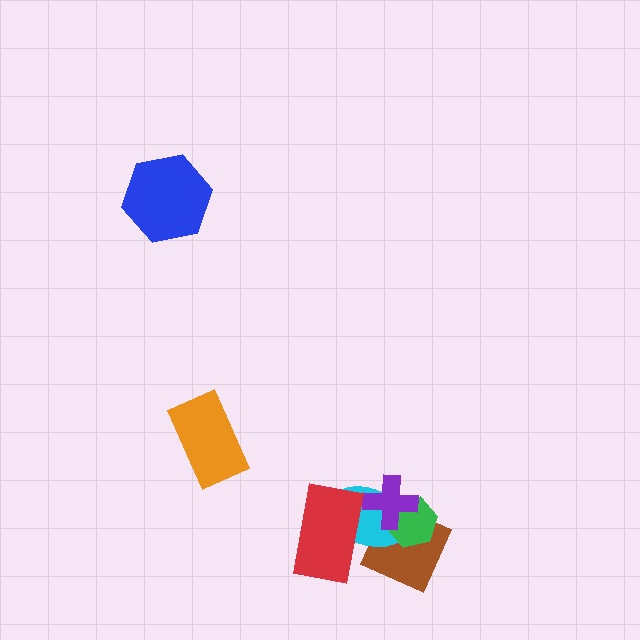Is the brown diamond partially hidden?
Yes, it is partially covered by another shape.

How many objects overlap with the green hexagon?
3 objects overlap with the green hexagon.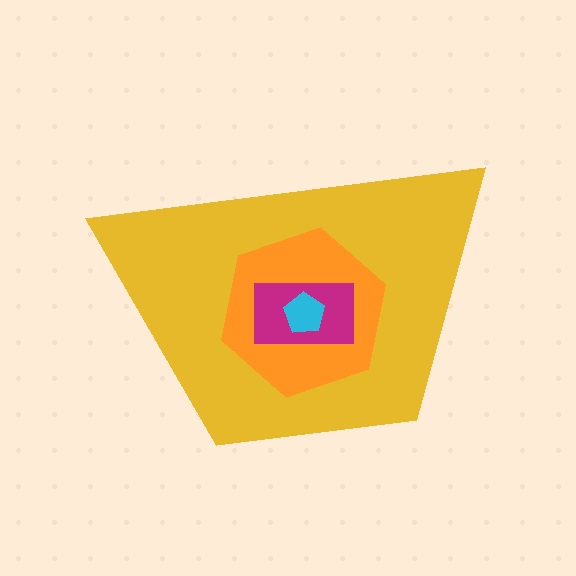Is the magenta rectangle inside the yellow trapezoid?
Yes.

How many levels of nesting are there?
4.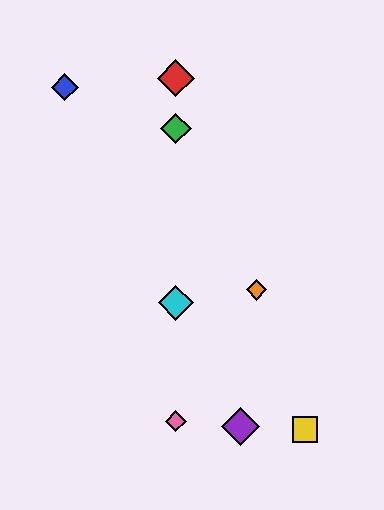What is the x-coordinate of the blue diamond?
The blue diamond is at x≈65.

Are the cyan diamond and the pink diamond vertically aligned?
Yes, both are at x≈176.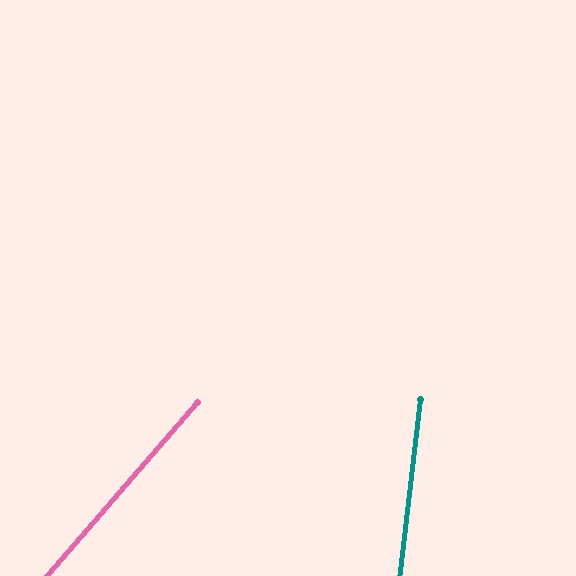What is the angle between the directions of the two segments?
Approximately 34 degrees.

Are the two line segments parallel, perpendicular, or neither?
Neither parallel nor perpendicular — they differ by about 34°.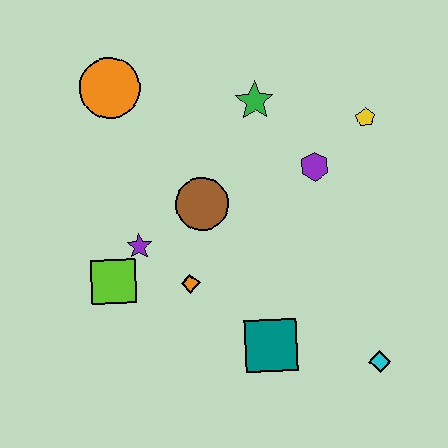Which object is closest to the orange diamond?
The purple star is closest to the orange diamond.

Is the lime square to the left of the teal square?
Yes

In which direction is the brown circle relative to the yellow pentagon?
The brown circle is to the left of the yellow pentagon.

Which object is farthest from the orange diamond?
The yellow pentagon is farthest from the orange diamond.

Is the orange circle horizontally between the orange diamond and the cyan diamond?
No